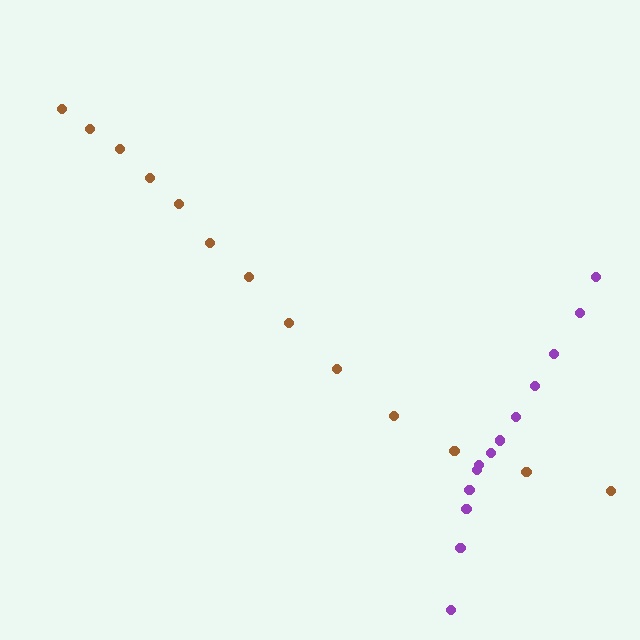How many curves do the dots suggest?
There are 2 distinct paths.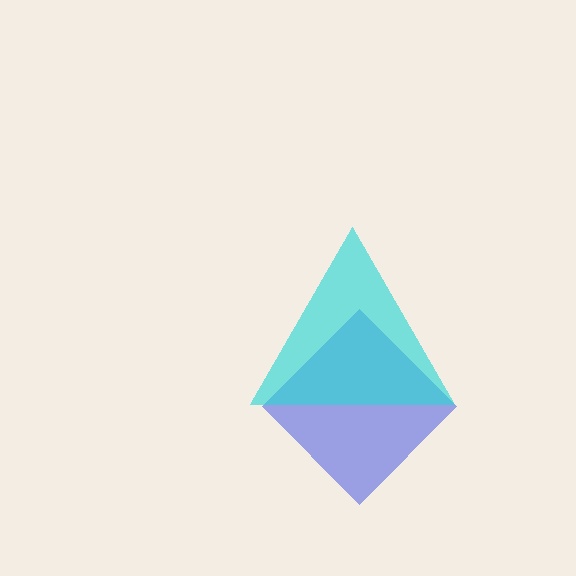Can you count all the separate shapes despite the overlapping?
Yes, there are 2 separate shapes.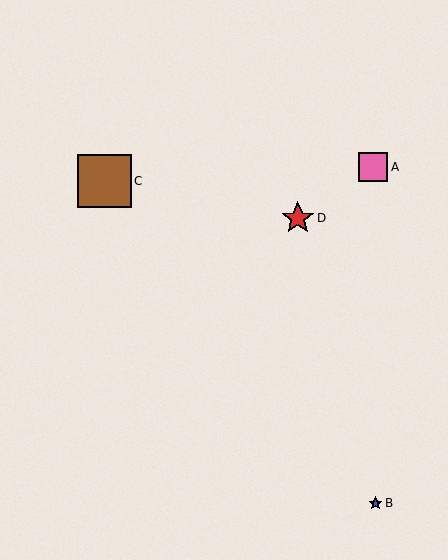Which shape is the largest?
The brown square (labeled C) is the largest.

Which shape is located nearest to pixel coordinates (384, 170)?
The pink square (labeled A) at (373, 167) is nearest to that location.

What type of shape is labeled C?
Shape C is a brown square.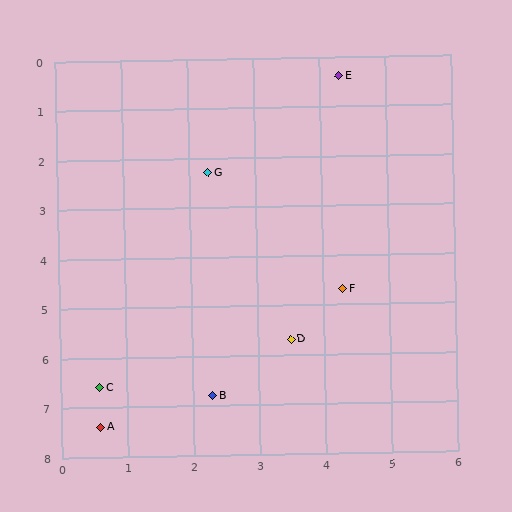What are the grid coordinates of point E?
Point E is at approximately (4.3, 0.4).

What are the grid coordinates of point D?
Point D is at approximately (3.5, 5.7).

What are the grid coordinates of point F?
Point F is at approximately (4.3, 4.7).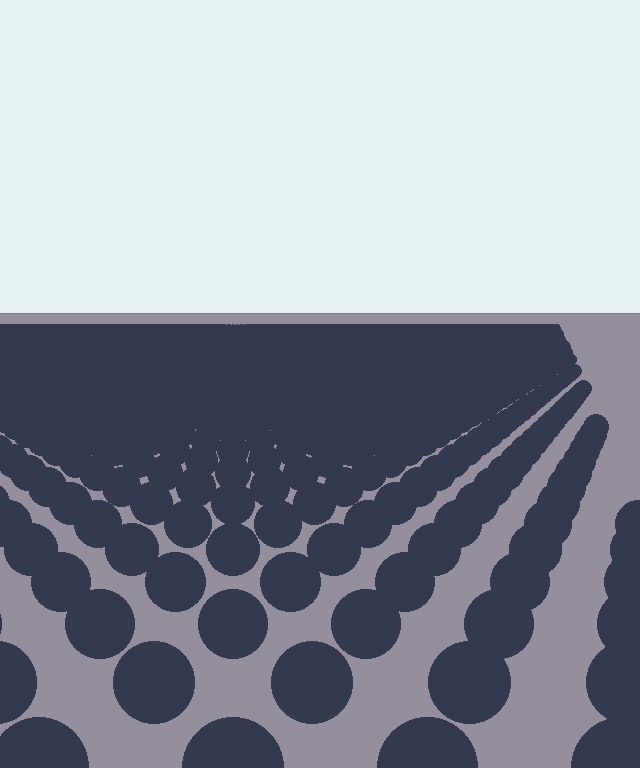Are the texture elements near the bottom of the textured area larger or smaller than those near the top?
Larger. Near the bottom, elements are closer to the viewer and appear at a bigger on-screen size.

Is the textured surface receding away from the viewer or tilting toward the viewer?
The surface is receding away from the viewer. Texture elements get smaller and denser toward the top.